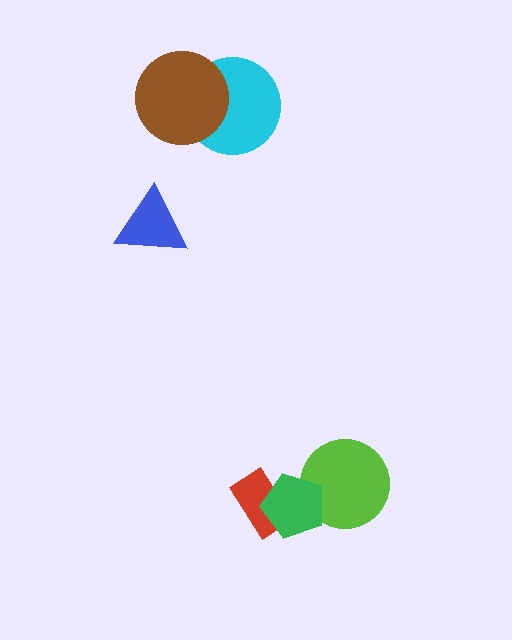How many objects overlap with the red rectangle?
1 object overlaps with the red rectangle.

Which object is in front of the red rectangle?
The green pentagon is in front of the red rectangle.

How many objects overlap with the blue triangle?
0 objects overlap with the blue triangle.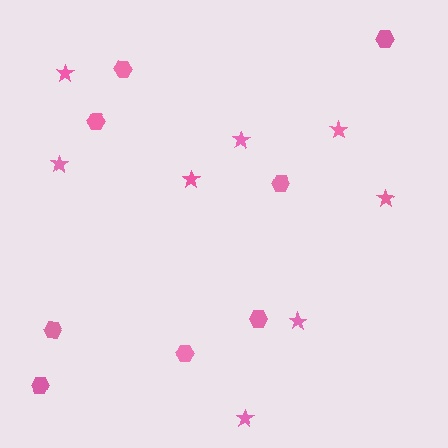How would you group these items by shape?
There are 2 groups: one group of stars (8) and one group of hexagons (8).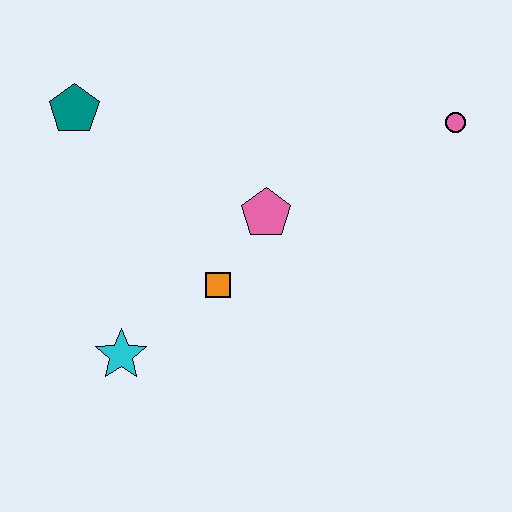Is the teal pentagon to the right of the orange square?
No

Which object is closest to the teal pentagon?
The pink pentagon is closest to the teal pentagon.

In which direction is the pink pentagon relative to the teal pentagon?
The pink pentagon is to the right of the teal pentagon.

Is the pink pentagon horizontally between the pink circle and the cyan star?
Yes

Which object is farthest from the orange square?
The pink circle is farthest from the orange square.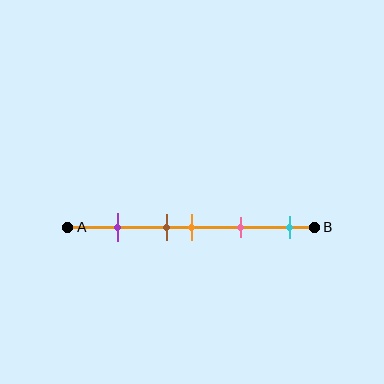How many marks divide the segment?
There are 5 marks dividing the segment.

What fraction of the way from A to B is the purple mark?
The purple mark is approximately 20% (0.2) of the way from A to B.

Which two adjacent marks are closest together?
The brown and orange marks are the closest adjacent pair.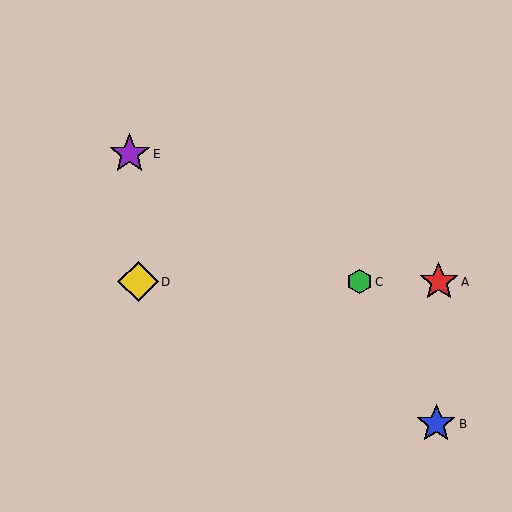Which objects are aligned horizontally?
Objects A, C, D are aligned horizontally.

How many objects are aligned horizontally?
3 objects (A, C, D) are aligned horizontally.